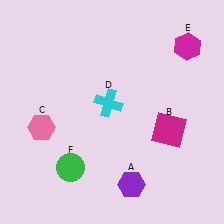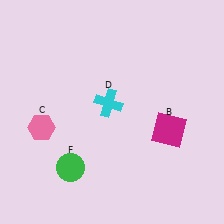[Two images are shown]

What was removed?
The magenta hexagon (E), the purple hexagon (A) were removed in Image 2.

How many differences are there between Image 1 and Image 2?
There are 2 differences between the two images.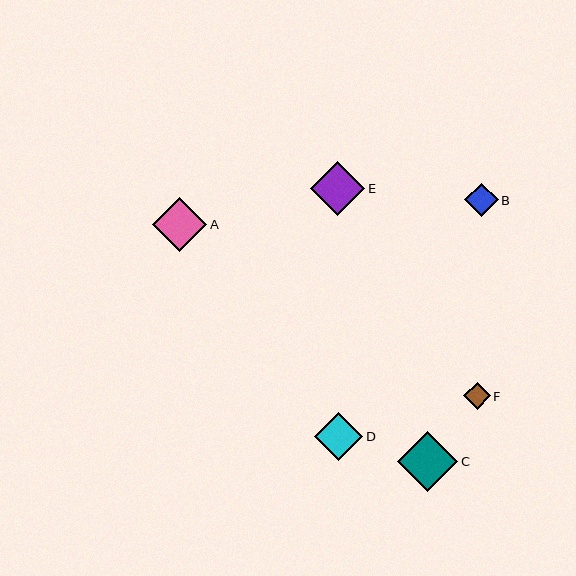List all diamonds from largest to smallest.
From largest to smallest: C, A, E, D, B, F.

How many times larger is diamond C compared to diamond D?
Diamond C is approximately 1.2 times the size of diamond D.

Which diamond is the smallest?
Diamond F is the smallest with a size of approximately 26 pixels.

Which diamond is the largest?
Diamond C is the largest with a size of approximately 60 pixels.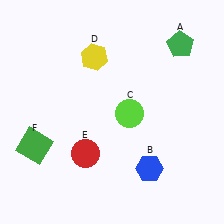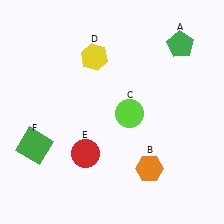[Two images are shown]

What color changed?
The hexagon (B) changed from blue in Image 1 to orange in Image 2.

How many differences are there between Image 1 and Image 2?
There is 1 difference between the two images.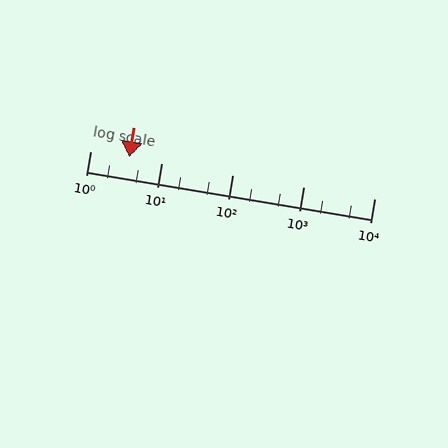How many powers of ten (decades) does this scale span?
The scale spans 4 decades, from 1 to 10000.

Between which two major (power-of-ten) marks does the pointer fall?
The pointer is between 1 and 10.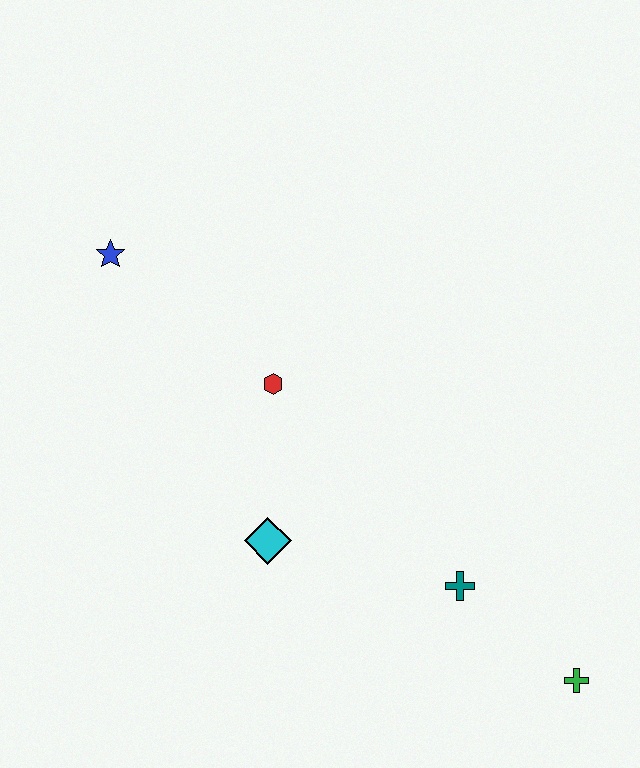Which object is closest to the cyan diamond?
The red hexagon is closest to the cyan diamond.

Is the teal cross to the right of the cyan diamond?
Yes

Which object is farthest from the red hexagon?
The green cross is farthest from the red hexagon.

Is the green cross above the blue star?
No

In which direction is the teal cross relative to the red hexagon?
The teal cross is below the red hexagon.